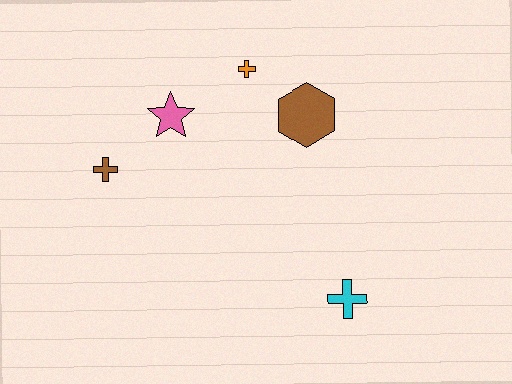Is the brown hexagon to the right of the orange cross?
Yes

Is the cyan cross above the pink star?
No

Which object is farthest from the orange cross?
The cyan cross is farthest from the orange cross.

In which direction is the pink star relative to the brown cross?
The pink star is to the right of the brown cross.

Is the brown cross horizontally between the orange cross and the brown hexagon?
No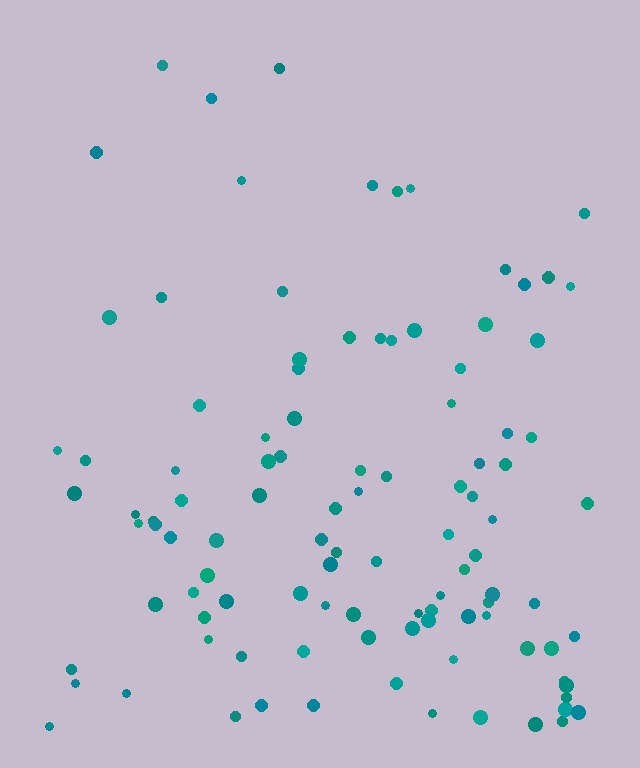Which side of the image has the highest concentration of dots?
The bottom.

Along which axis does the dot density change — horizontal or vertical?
Vertical.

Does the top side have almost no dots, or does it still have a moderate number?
Still a moderate number, just noticeably fewer than the bottom.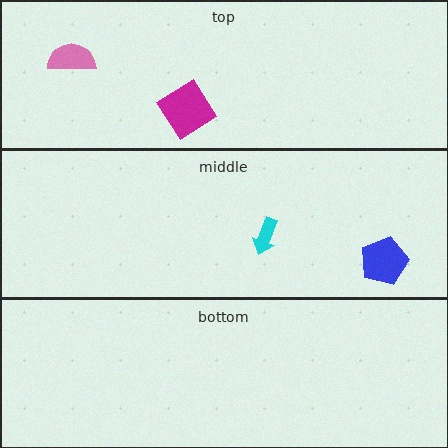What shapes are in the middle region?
The cyan arrow, the blue pentagon.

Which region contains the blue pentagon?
The middle region.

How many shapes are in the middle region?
2.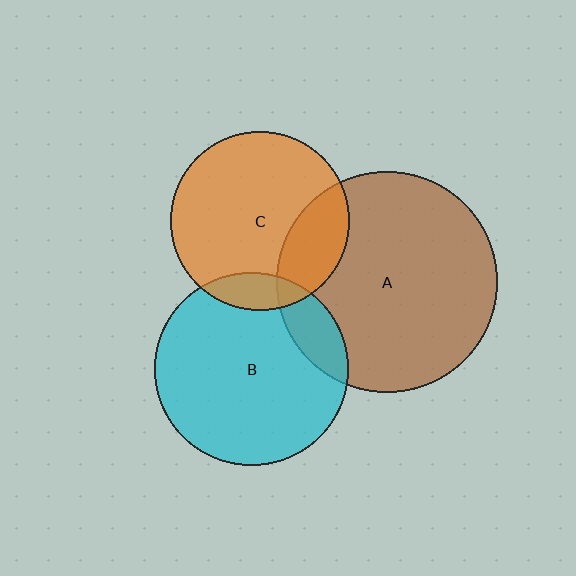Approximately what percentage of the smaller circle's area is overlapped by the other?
Approximately 10%.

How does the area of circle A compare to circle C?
Approximately 1.5 times.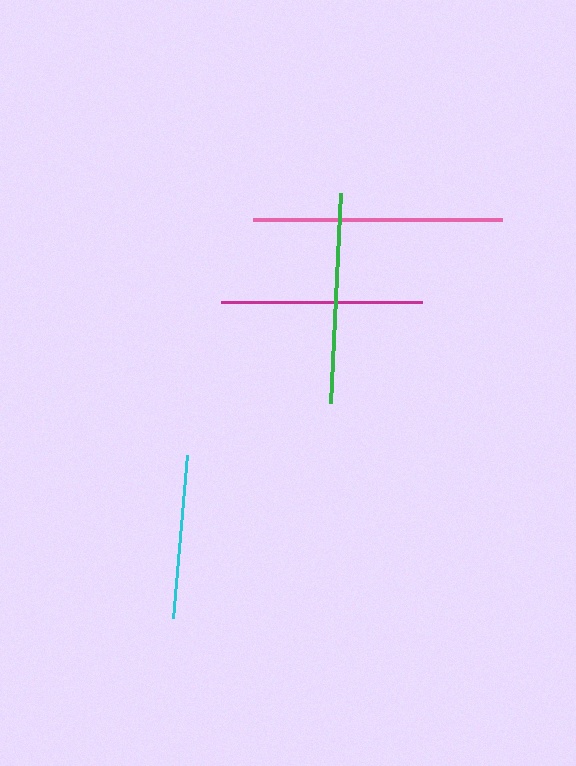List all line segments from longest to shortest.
From longest to shortest: pink, green, magenta, cyan.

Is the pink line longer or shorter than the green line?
The pink line is longer than the green line.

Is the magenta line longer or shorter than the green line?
The green line is longer than the magenta line.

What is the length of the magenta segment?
The magenta segment is approximately 201 pixels long.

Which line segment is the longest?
The pink line is the longest at approximately 249 pixels.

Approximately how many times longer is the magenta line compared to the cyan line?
The magenta line is approximately 1.2 times the length of the cyan line.